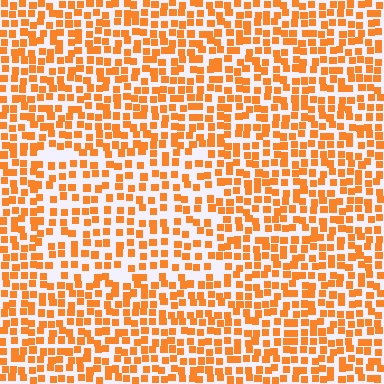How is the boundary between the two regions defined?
The boundary is defined by a change in element density (approximately 1.5x ratio). All elements are the same color, size, and shape.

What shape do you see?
I see a rectangle.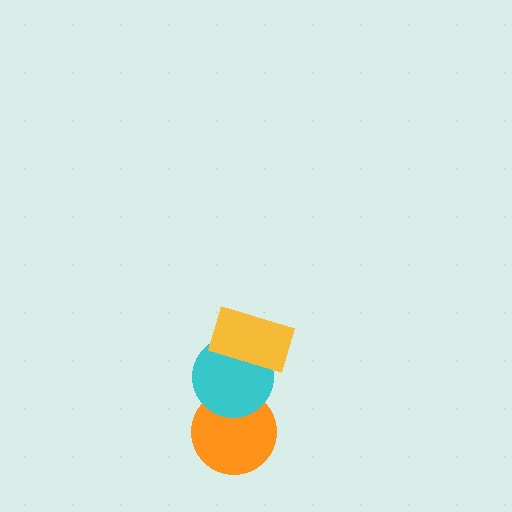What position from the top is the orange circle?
The orange circle is 3rd from the top.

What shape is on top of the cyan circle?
The yellow rectangle is on top of the cyan circle.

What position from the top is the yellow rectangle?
The yellow rectangle is 1st from the top.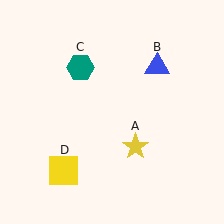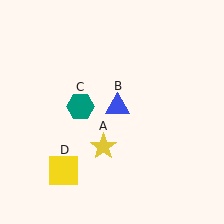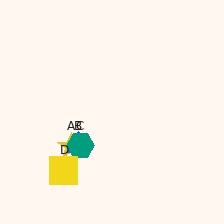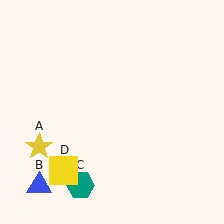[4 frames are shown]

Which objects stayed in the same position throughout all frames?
Yellow square (object D) remained stationary.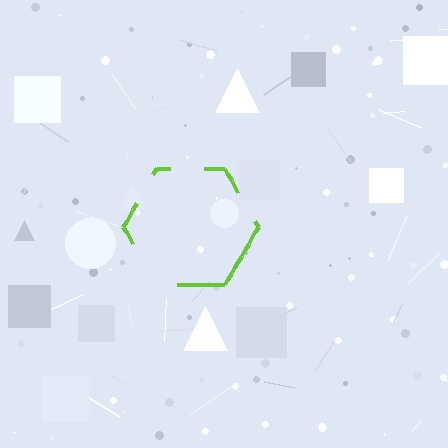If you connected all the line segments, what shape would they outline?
They would outline a hexagon.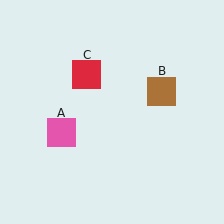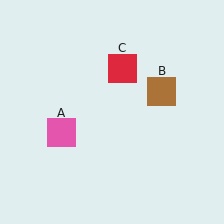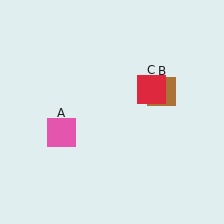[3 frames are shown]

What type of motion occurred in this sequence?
The red square (object C) rotated clockwise around the center of the scene.